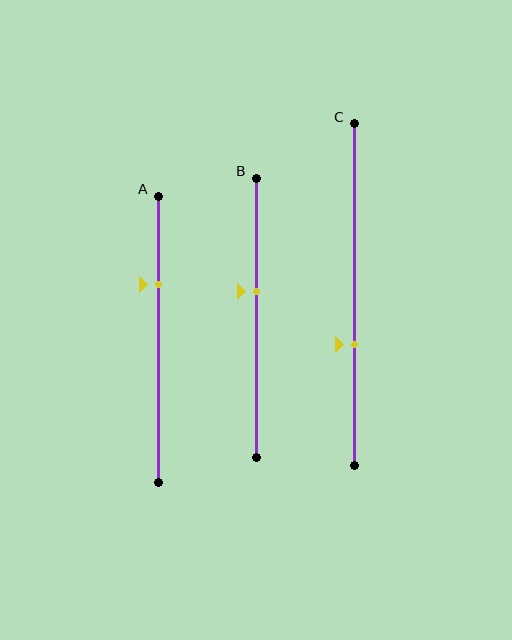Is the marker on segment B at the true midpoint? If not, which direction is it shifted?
No, the marker on segment B is shifted upward by about 10% of the segment length.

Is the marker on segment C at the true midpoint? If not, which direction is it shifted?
No, the marker on segment C is shifted downward by about 15% of the segment length.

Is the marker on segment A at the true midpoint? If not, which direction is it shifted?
No, the marker on segment A is shifted upward by about 19% of the segment length.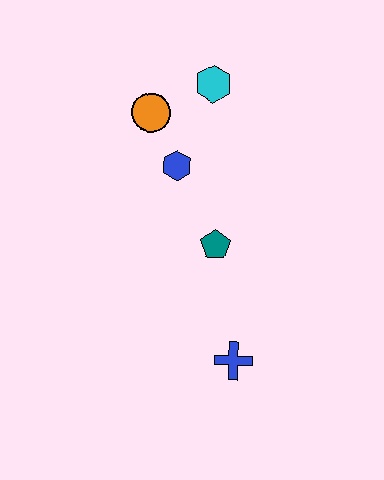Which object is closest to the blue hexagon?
The orange circle is closest to the blue hexagon.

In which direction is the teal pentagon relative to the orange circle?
The teal pentagon is below the orange circle.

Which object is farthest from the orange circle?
The blue cross is farthest from the orange circle.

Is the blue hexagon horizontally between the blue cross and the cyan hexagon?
No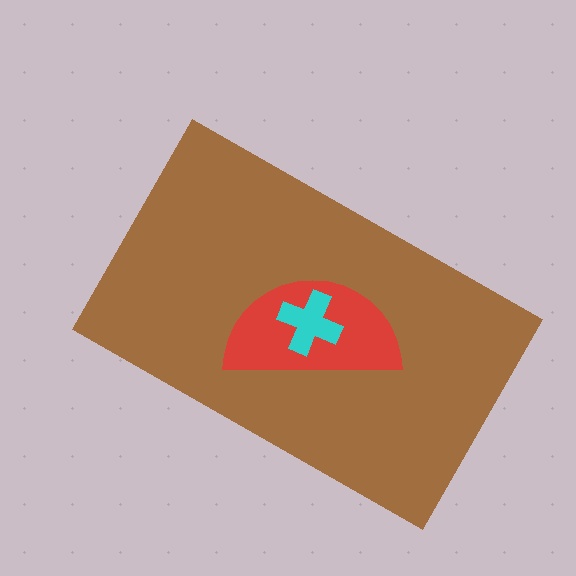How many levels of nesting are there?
3.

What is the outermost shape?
The brown rectangle.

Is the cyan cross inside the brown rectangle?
Yes.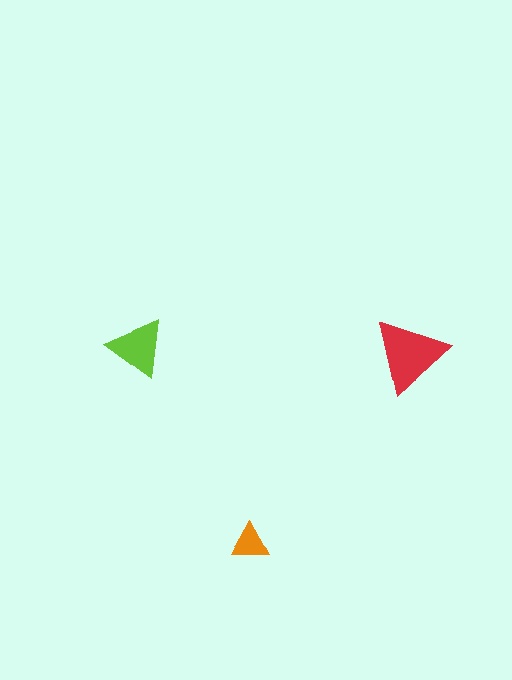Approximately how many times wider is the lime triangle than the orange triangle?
About 1.5 times wider.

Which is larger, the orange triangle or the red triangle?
The red one.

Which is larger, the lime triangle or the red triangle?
The red one.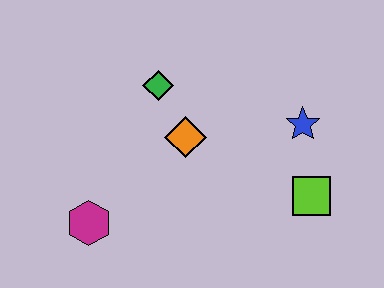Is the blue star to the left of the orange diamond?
No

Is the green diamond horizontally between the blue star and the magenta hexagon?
Yes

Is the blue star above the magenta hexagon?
Yes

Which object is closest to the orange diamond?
The green diamond is closest to the orange diamond.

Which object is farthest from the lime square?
The magenta hexagon is farthest from the lime square.